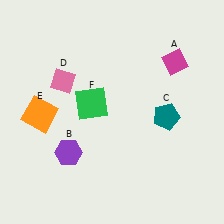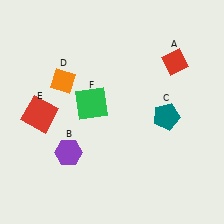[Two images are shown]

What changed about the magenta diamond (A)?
In Image 1, A is magenta. In Image 2, it changed to red.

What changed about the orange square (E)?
In Image 1, E is orange. In Image 2, it changed to red.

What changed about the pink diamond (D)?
In Image 1, D is pink. In Image 2, it changed to orange.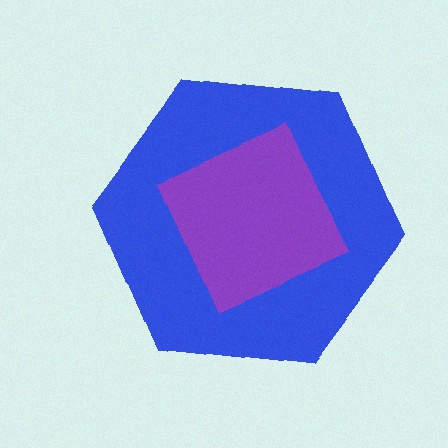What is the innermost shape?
The purple diamond.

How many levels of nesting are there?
2.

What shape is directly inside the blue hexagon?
The purple diamond.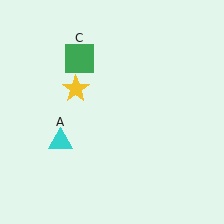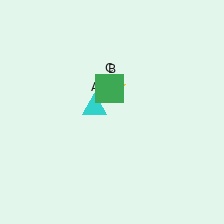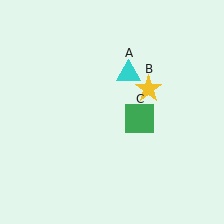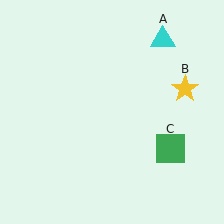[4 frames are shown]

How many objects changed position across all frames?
3 objects changed position: cyan triangle (object A), yellow star (object B), green square (object C).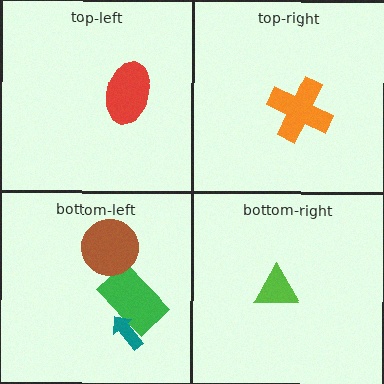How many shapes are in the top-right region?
1.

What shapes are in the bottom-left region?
The green rectangle, the teal arrow, the brown circle.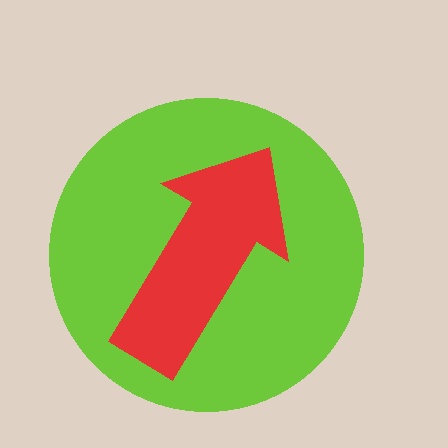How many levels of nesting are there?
2.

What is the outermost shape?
The lime circle.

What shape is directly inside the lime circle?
The red arrow.